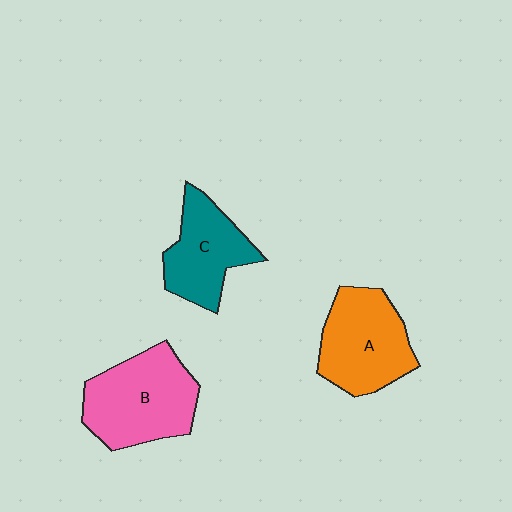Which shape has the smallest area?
Shape C (teal).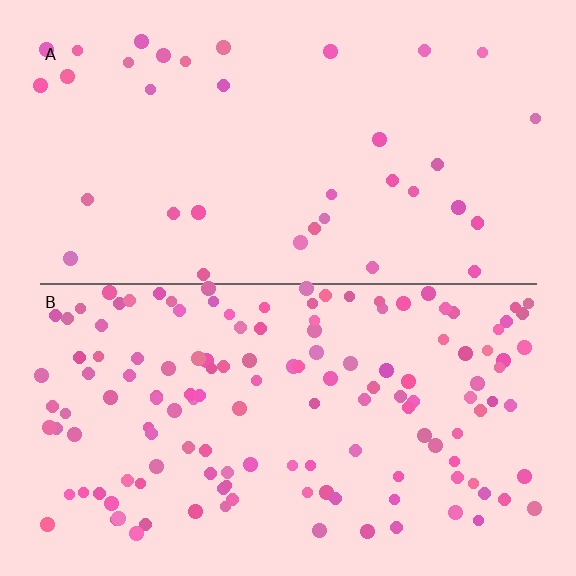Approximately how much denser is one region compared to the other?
Approximately 3.8× — region B over region A.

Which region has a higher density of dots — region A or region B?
B (the bottom).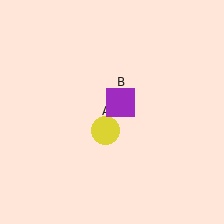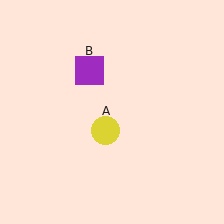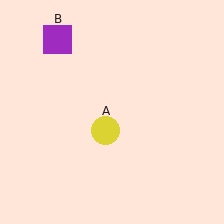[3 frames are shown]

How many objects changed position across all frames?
1 object changed position: purple square (object B).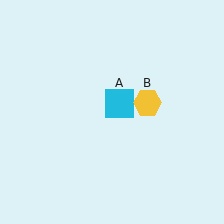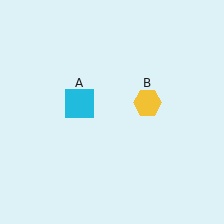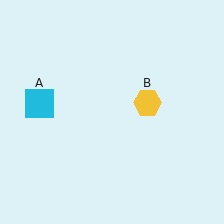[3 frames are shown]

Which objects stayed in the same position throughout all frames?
Yellow hexagon (object B) remained stationary.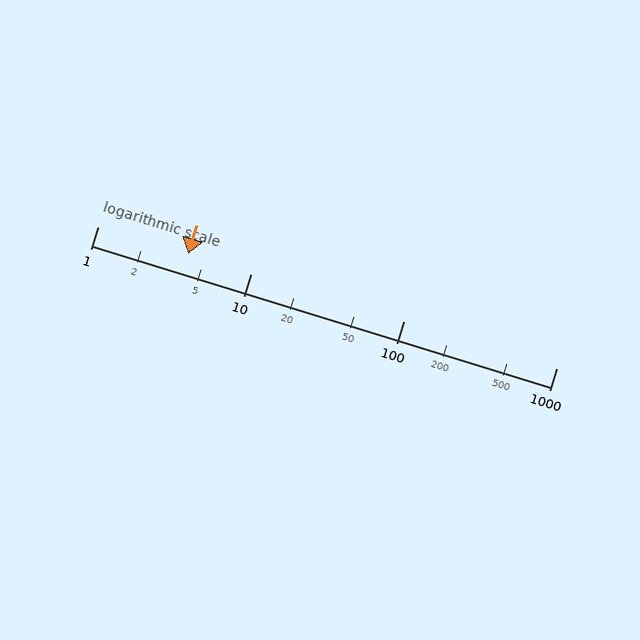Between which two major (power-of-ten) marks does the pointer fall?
The pointer is between 1 and 10.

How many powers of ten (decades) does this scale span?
The scale spans 3 decades, from 1 to 1000.